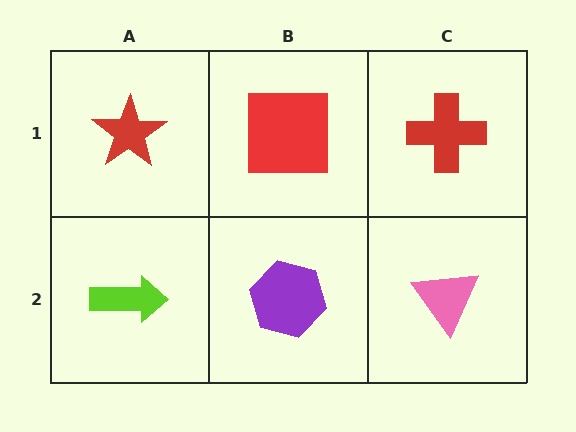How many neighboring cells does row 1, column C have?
2.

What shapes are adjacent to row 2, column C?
A red cross (row 1, column C), a purple hexagon (row 2, column B).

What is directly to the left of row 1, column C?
A red square.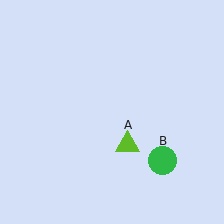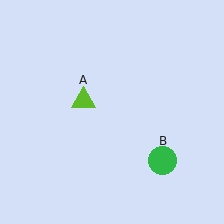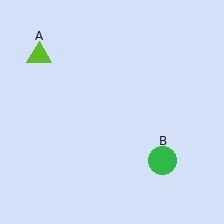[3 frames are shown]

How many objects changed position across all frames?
1 object changed position: lime triangle (object A).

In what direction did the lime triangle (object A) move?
The lime triangle (object A) moved up and to the left.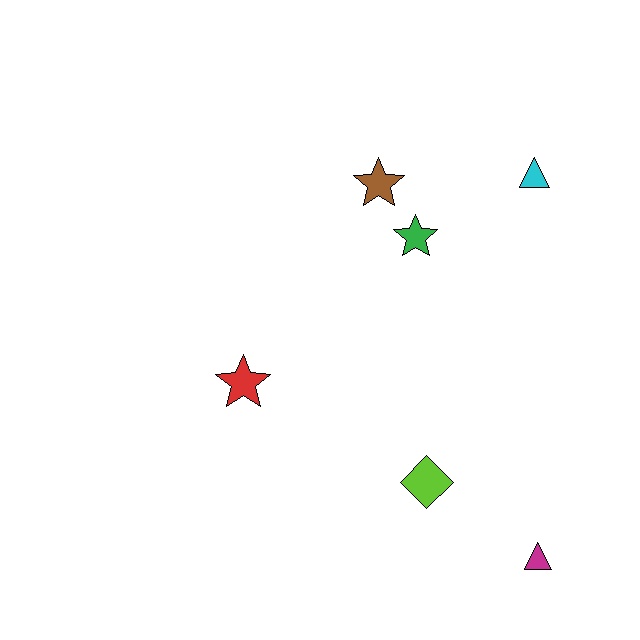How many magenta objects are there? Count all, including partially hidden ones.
There is 1 magenta object.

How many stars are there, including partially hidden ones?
There are 3 stars.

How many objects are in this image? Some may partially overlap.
There are 6 objects.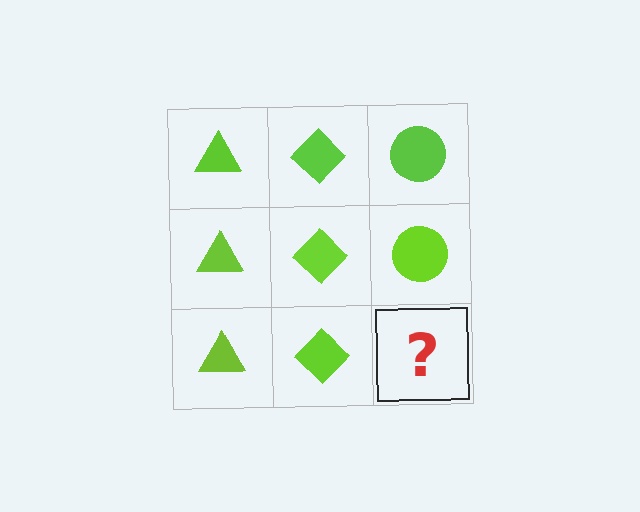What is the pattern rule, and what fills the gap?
The rule is that each column has a consistent shape. The gap should be filled with a lime circle.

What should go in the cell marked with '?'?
The missing cell should contain a lime circle.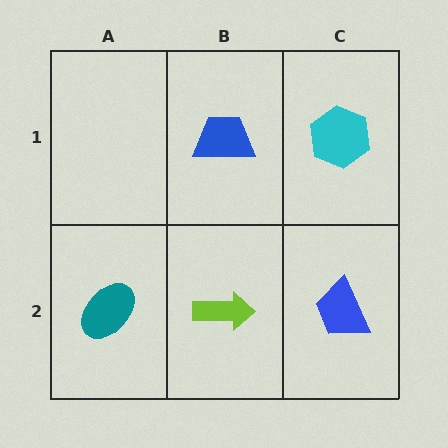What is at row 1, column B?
A blue trapezoid.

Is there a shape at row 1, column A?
No, that cell is empty.